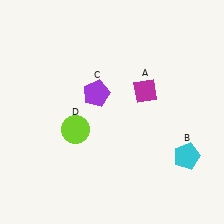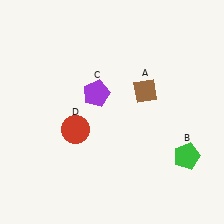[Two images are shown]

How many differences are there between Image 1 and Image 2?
There are 3 differences between the two images.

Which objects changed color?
A changed from magenta to brown. B changed from cyan to green. D changed from lime to red.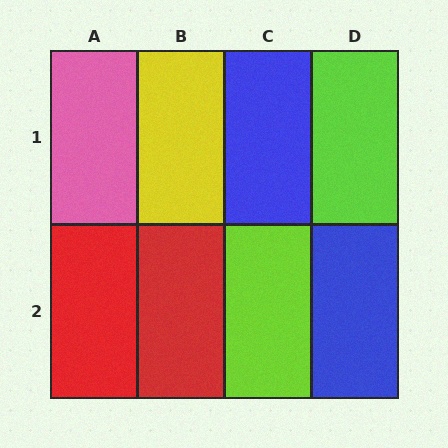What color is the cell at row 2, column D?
Blue.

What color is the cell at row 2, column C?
Lime.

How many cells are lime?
2 cells are lime.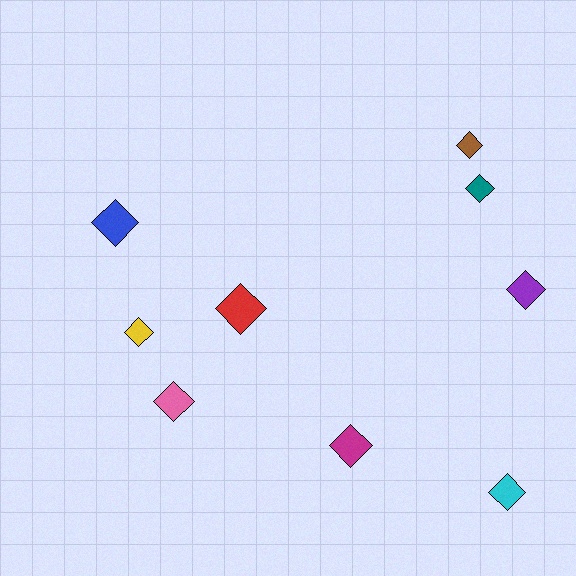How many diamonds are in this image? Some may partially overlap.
There are 9 diamonds.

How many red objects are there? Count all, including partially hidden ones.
There is 1 red object.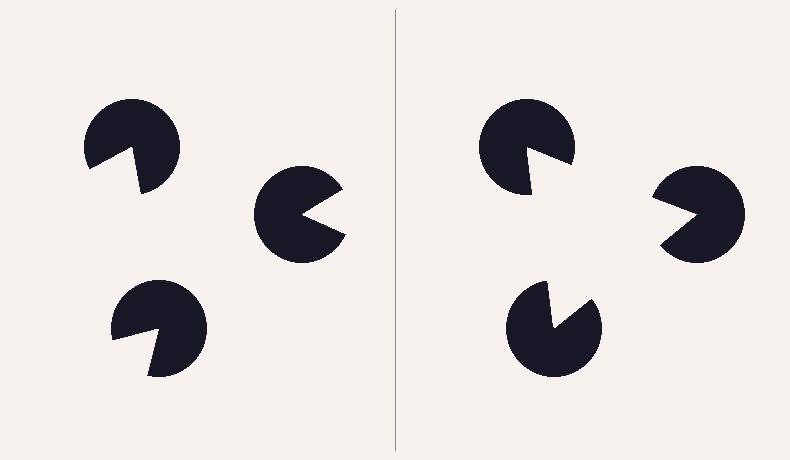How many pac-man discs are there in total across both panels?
6 — 3 on each side.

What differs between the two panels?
The pac-man discs are positioned identically on both sides; only the wedge orientations differ. On the right they align to a triangle; on the left they are misaligned.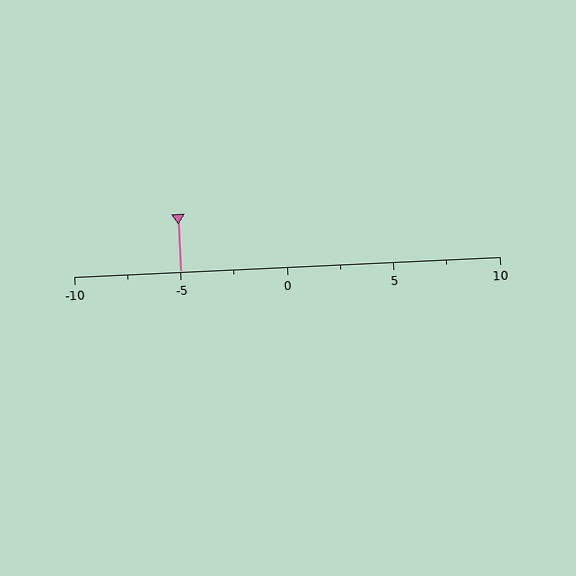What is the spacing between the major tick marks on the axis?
The major ticks are spaced 5 apart.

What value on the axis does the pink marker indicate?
The marker indicates approximately -5.